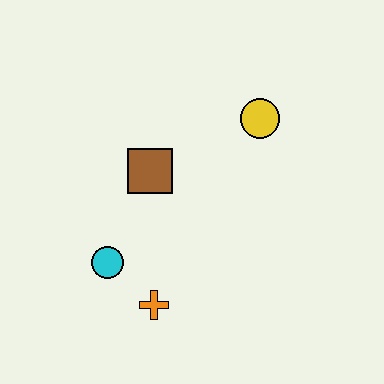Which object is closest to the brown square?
The cyan circle is closest to the brown square.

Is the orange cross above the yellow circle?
No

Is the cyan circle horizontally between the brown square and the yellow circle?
No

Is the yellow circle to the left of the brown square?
No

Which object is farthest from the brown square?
The orange cross is farthest from the brown square.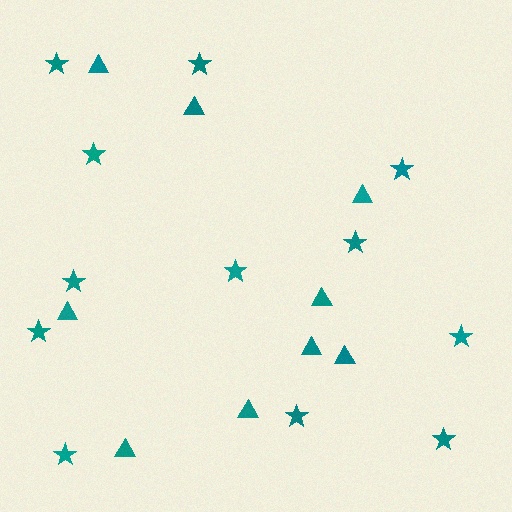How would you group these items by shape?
There are 2 groups: one group of stars (12) and one group of triangles (9).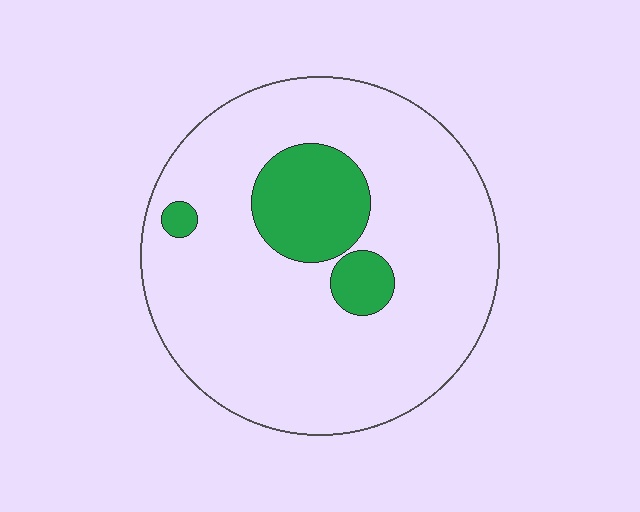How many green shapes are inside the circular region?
3.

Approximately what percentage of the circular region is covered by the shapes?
Approximately 15%.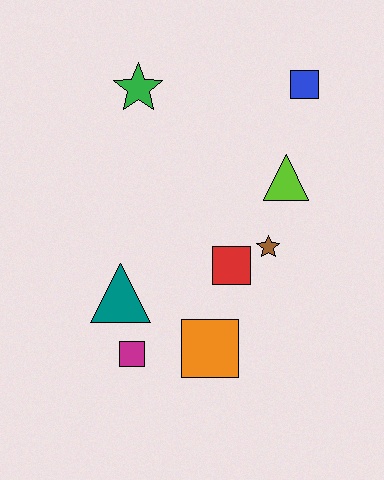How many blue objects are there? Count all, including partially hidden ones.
There is 1 blue object.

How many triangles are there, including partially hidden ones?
There are 2 triangles.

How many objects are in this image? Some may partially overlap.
There are 8 objects.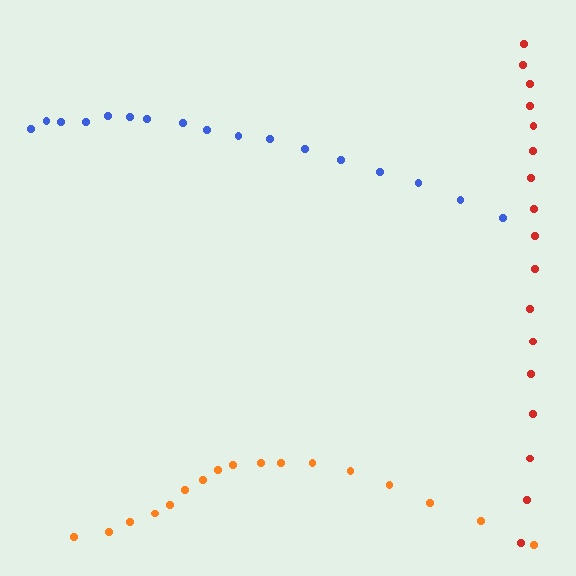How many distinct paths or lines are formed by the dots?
There are 3 distinct paths.